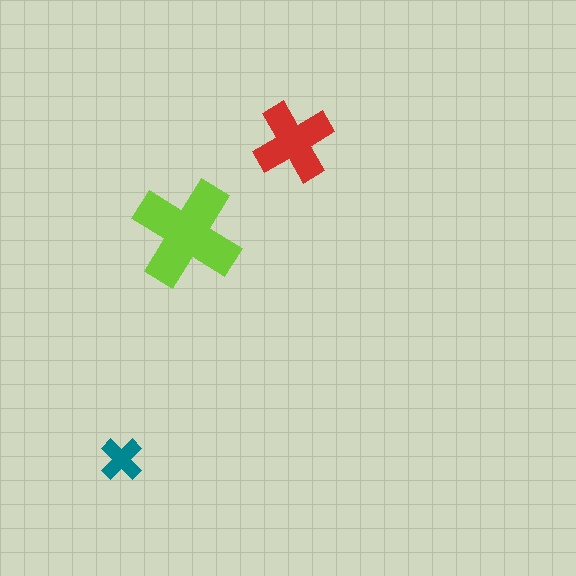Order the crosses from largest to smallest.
the lime one, the red one, the teal one.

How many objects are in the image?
There are 3 objects in the image.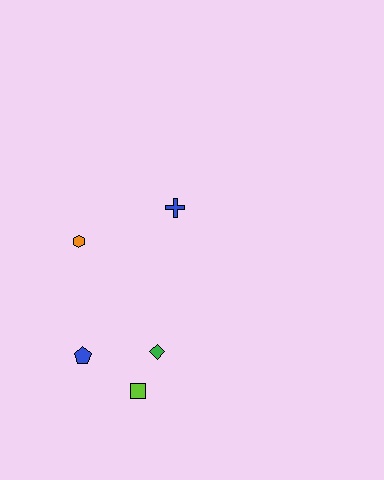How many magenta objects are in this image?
There are no magenta objects.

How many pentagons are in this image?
There is 1 pentagon.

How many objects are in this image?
There are 5 objects.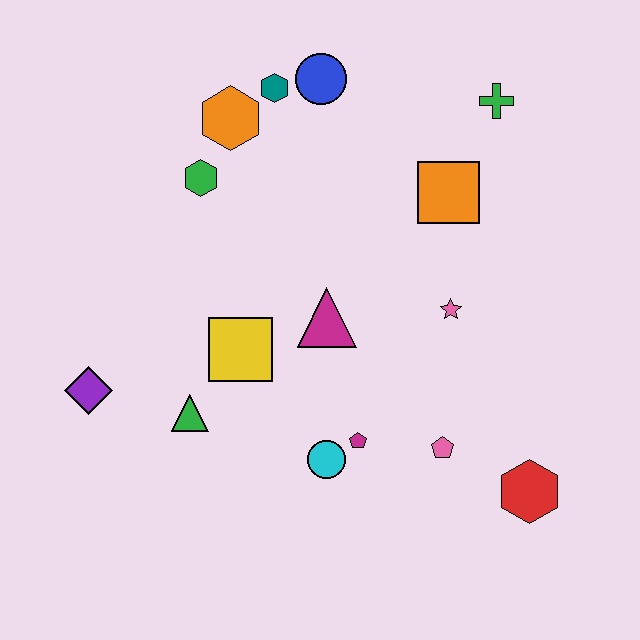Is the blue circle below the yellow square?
No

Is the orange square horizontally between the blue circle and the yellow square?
No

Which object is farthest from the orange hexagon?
The red hexagon is farthest from the orange hexagon.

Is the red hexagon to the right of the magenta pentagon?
Yes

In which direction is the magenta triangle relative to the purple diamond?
The magenta triangle is to the right of the purple diamond.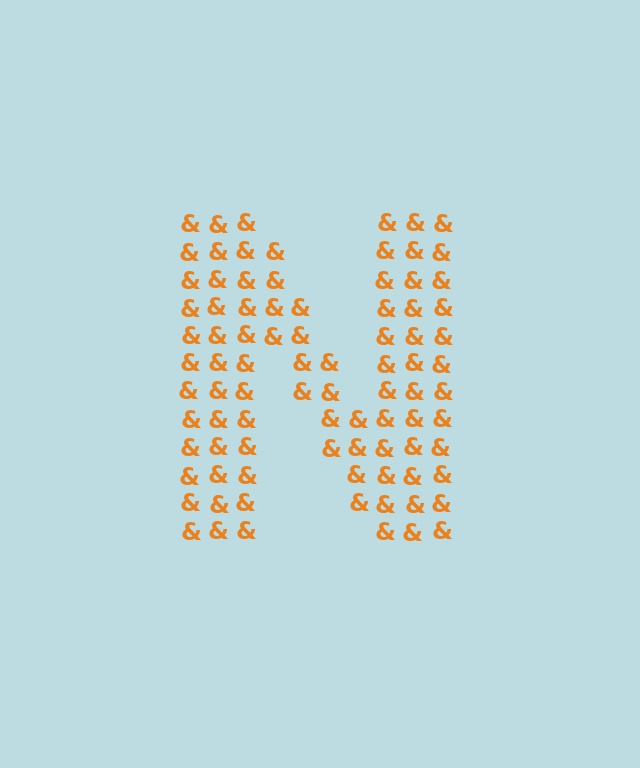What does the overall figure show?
The overall figure shows the letter N.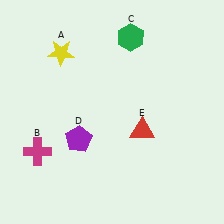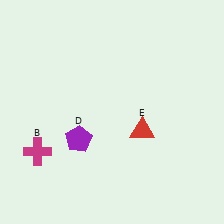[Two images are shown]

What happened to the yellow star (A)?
The yellow star (A) was removed in Image 2. It was in the top-left area of Image 1.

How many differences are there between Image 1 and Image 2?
There are 2 differences between the two images.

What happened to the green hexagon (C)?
The green hexagon (C) was removed in Image 2. It was in the top-right area of Image 1.